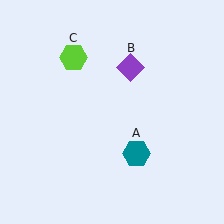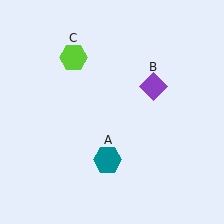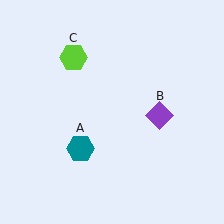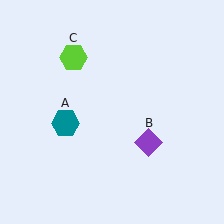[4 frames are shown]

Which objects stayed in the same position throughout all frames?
Lime hexagon (object C) remained stationary.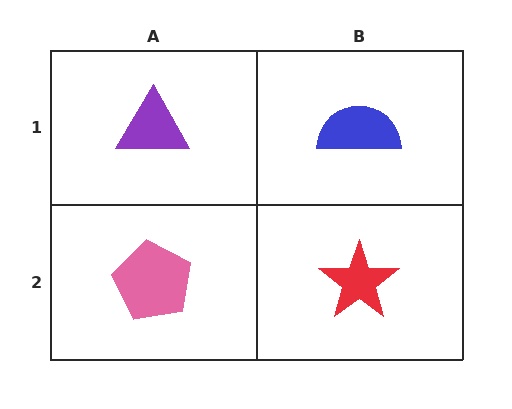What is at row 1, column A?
A purple triangle.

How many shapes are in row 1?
2 shapes.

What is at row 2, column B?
A red star.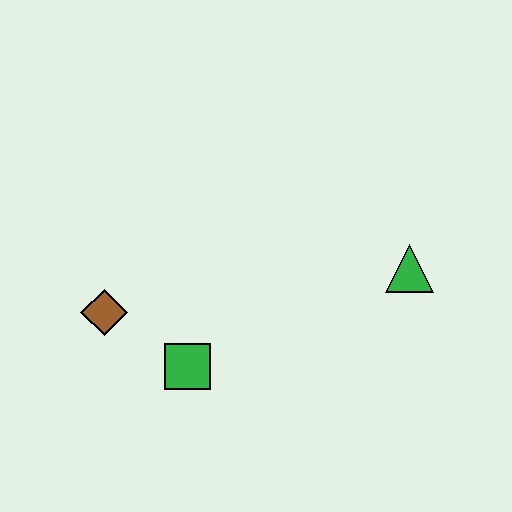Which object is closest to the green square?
The brown diamond is closest to the green square.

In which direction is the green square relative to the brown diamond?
The green square is to the right of the brown diamond.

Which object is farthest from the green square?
The green triangle is farthest from the green square.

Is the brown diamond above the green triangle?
No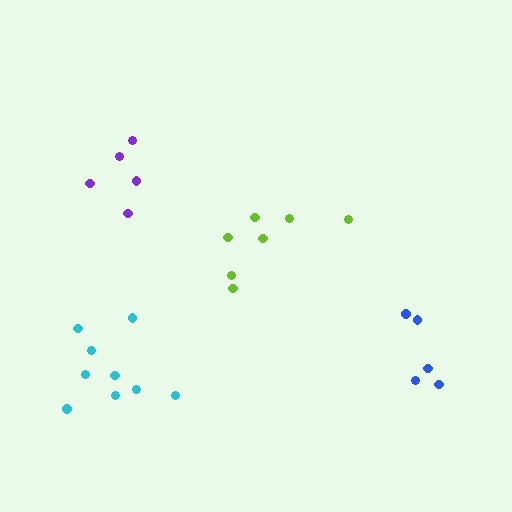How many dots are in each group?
Group 1: 5 dots, Group 2: 7 dots, Group 3: 9 dots, Group 4: 5 dots (26 total).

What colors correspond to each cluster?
The clusters are colored: purple, lime, cyan, blue.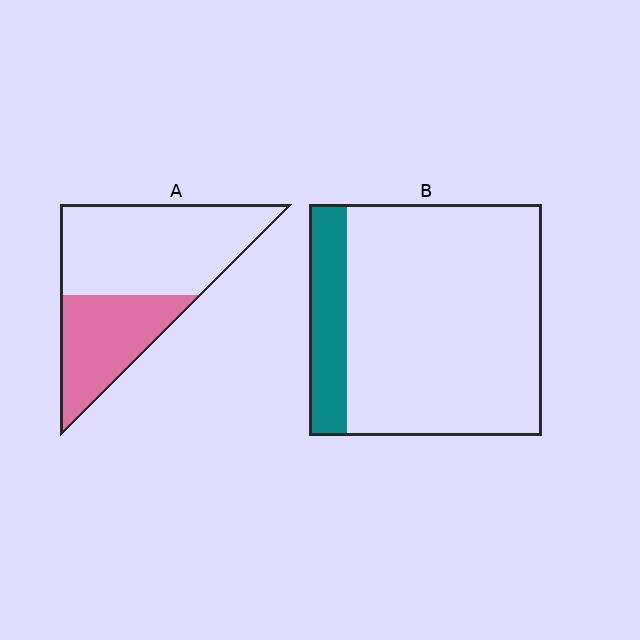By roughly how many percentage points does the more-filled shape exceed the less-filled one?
By roughly 20 percentage points (A over B).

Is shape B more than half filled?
No.